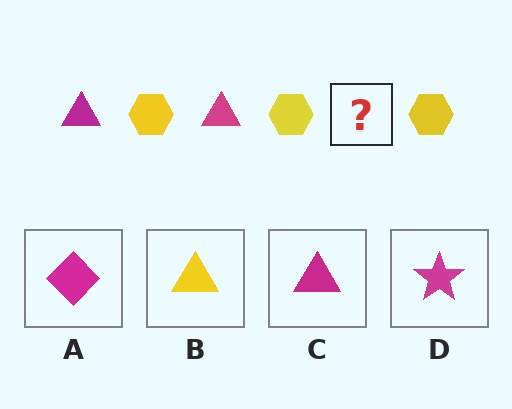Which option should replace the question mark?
Option C.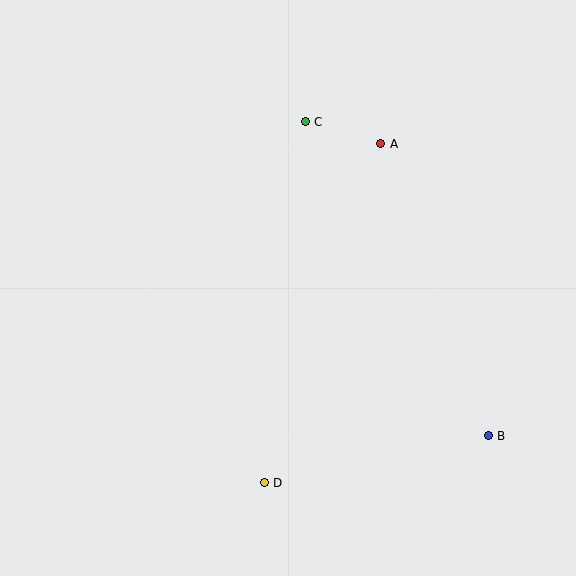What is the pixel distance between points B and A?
The distance between B and A is 311 pixels.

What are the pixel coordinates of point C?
Point C is at (305, 122).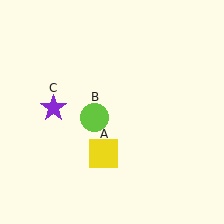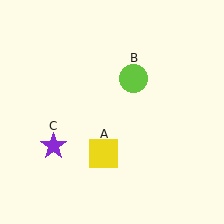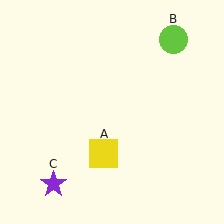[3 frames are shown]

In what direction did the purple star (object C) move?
The purple star (object C) moved down.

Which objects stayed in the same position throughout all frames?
Yellow square (object A) remained stationary.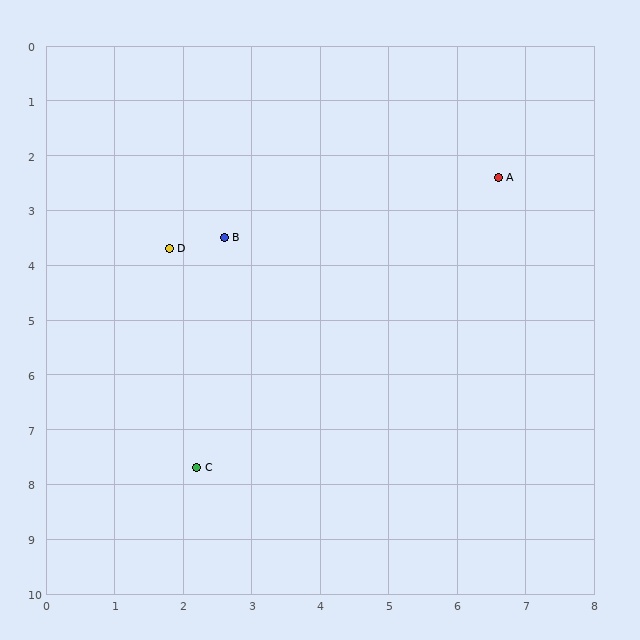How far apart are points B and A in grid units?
Points B and A are about 4.1 grid units apart.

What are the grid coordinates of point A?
Point A is at approximately (6.6, 2.4).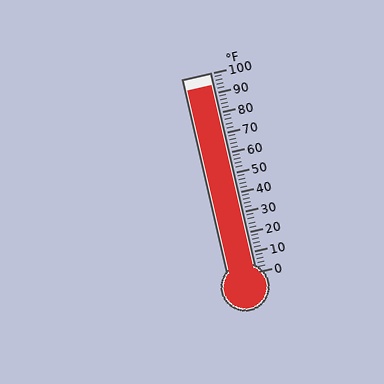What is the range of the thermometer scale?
The thermometer scale ranges from 0°F to 100°F.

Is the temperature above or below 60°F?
The temperature is above 60°F.